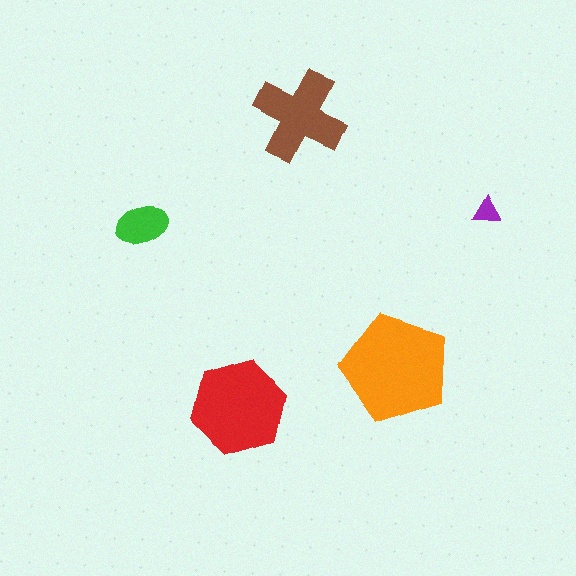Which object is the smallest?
The purple triangle.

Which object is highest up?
The brown cross is topmost.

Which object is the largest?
The orange pentagon.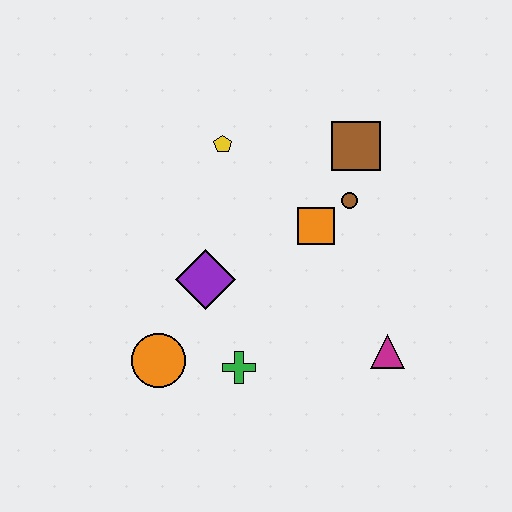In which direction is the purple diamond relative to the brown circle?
The purple diamond is to the left of the brown circle.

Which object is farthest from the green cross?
The brown square is farthest from the green cross.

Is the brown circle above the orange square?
Yes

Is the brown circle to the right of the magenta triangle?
No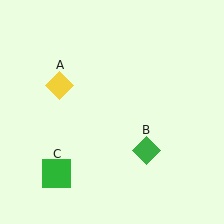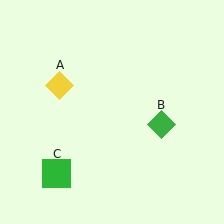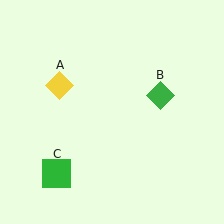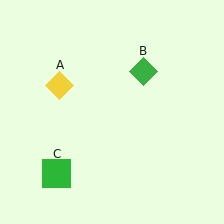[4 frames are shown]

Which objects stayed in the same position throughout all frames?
Yellow diamond (object A) and green square (object C) remained stationary.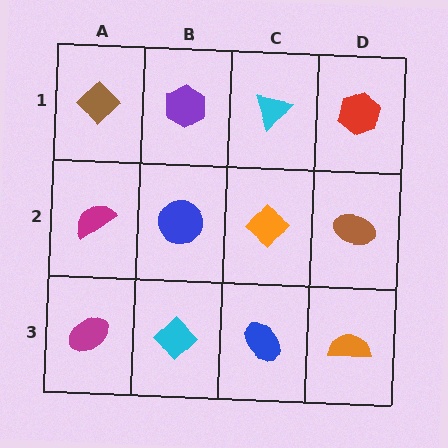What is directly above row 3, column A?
A magenta semicircle.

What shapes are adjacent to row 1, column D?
A brown ellipse (row 2, column D), a cyan triangle (row 1, column C).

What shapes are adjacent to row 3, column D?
A brown ellipse (row 2, column D), a blue ellipse (row 3, column C).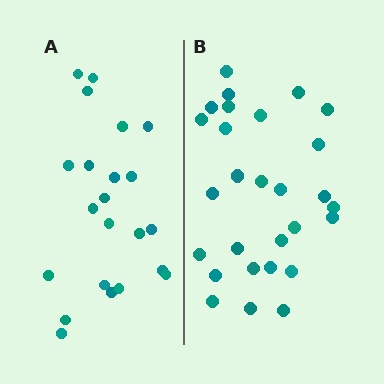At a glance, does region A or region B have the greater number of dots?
Region B (the right region) has more dots.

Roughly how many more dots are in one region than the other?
Region B has about 6 more dots than region A.